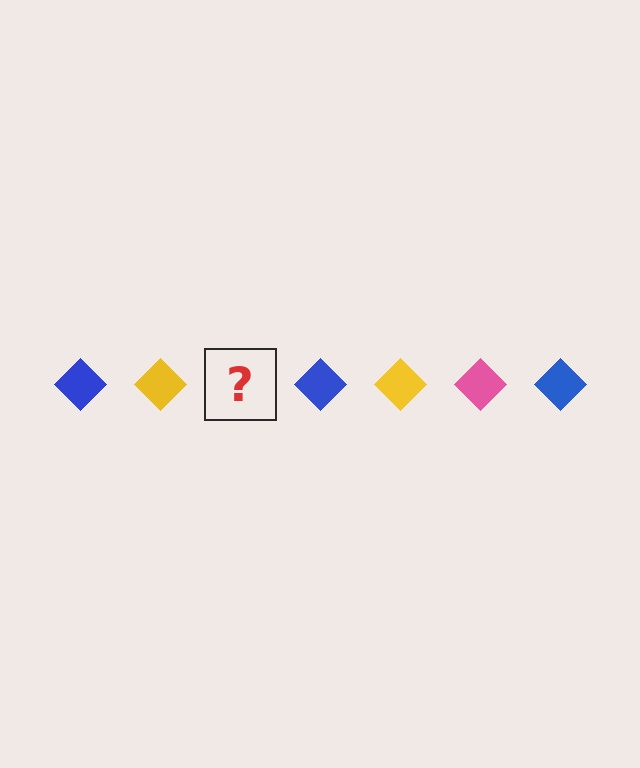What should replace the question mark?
The question mark should be replaced with a pink diamond.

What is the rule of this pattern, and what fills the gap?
The rule is that the pattern cycles through blue, yellow, pink diamonds. The gap should be filled with a pink diamond.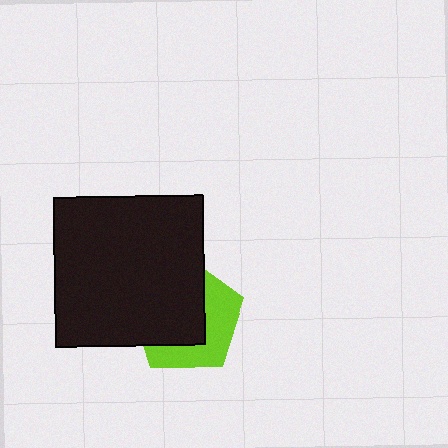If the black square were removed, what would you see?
You would see the complete lime pentagon.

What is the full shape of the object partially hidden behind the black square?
The partially hidden object is a lime pentagon.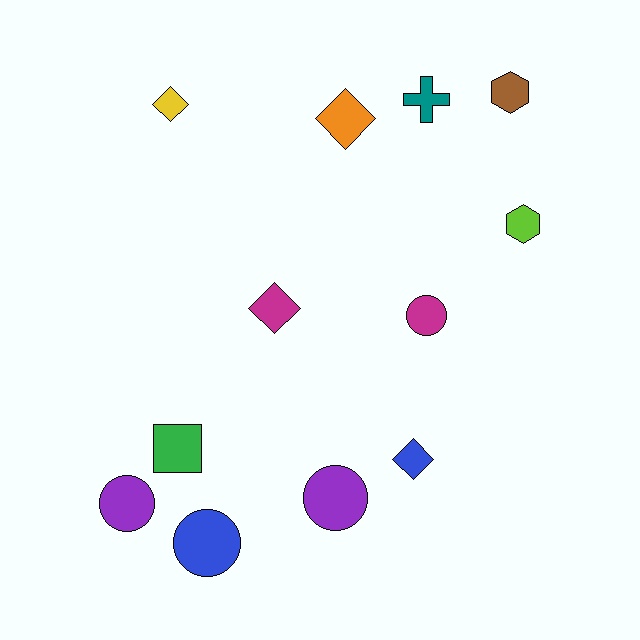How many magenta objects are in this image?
There are 2 magenta objects.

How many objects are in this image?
There are 12 objects.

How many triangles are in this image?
There are no triangles.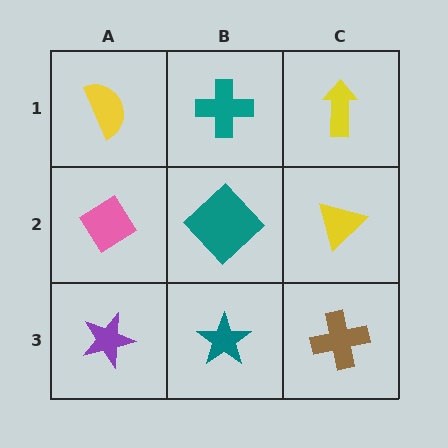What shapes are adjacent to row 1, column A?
A pink diamond (row 2, column A), a teal cross (row 1, column B).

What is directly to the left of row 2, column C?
A teal diamond.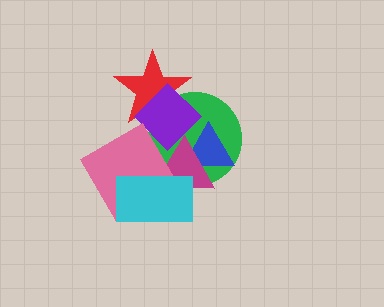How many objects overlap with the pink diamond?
3 objects overlap with the pink diamond.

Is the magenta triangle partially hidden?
Yes, it is partially covered by another shape.